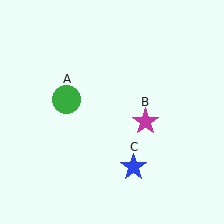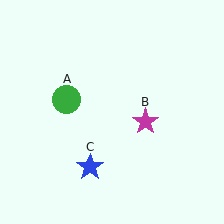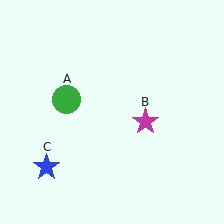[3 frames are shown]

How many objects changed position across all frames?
1 object changed position: blue star (object C).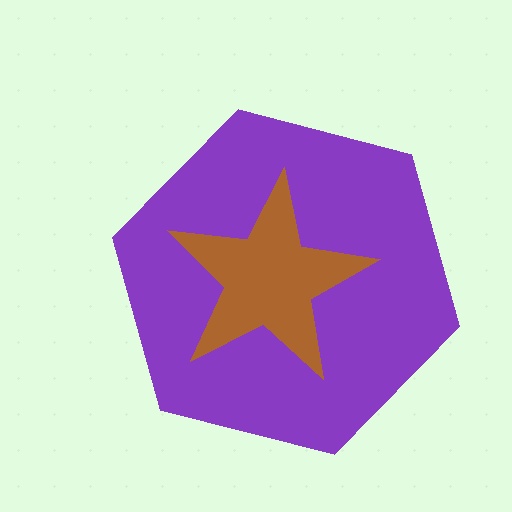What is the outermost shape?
The purple hexagon.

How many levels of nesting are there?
2.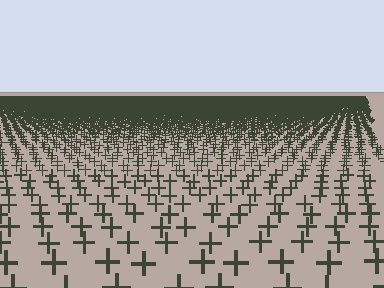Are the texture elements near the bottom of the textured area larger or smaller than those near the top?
Larger. Near the bottom, elements are closer to the viewer and appear at a bigger on-screen size.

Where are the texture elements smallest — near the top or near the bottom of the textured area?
Near the top.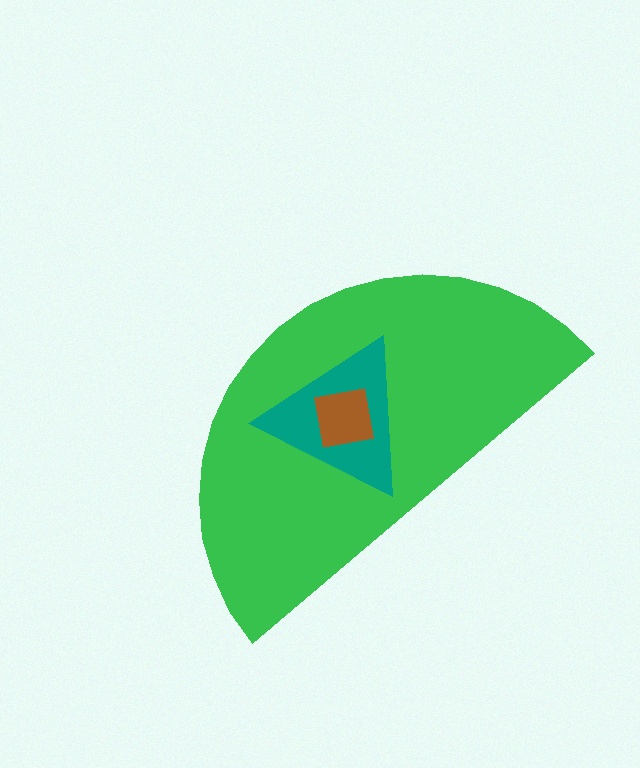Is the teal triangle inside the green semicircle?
Yes.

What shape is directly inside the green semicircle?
The teal triangle.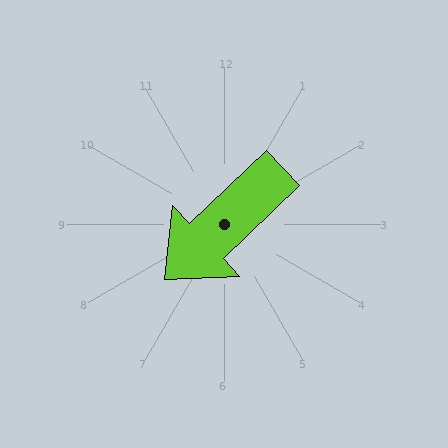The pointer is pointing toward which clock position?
Roughly 8 o'clock.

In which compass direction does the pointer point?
Southwest.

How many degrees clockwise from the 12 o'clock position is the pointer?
Approximately 227 degrees.